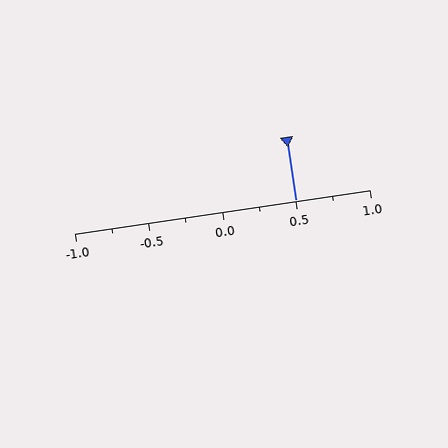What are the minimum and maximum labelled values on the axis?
The axis runs from -1.0 to 1.0.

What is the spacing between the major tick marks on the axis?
The major ticks are spaced 0.5 apart.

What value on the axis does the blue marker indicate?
The marker indicates approximately 0.5.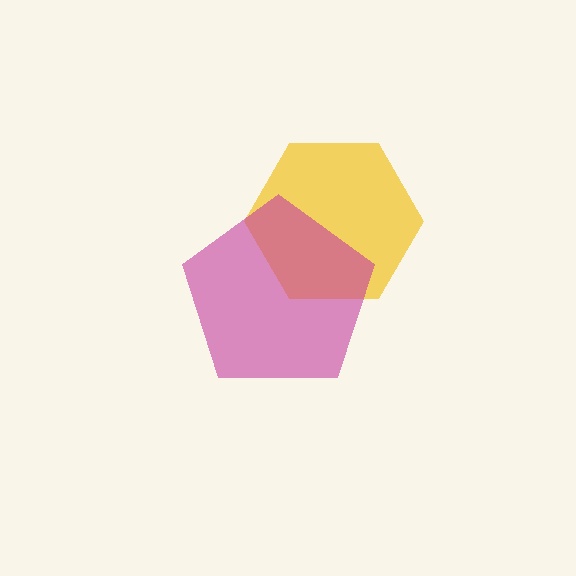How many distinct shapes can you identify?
There are 2 distinct shapes: a yellow hexagon, a magenta pentagon.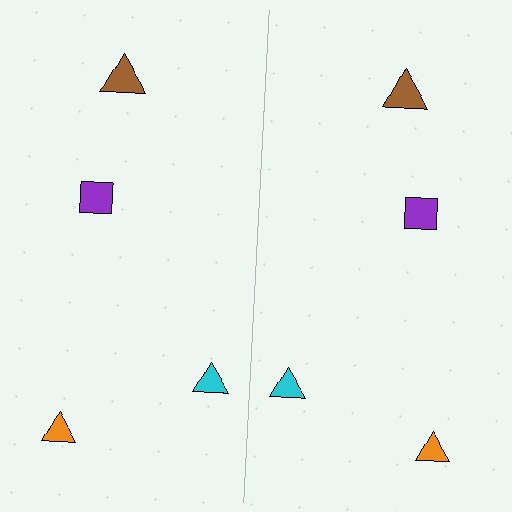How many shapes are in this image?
There are 8 shapes in this image.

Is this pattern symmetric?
Yes, this pattern has bilateral (reflection) symmetry.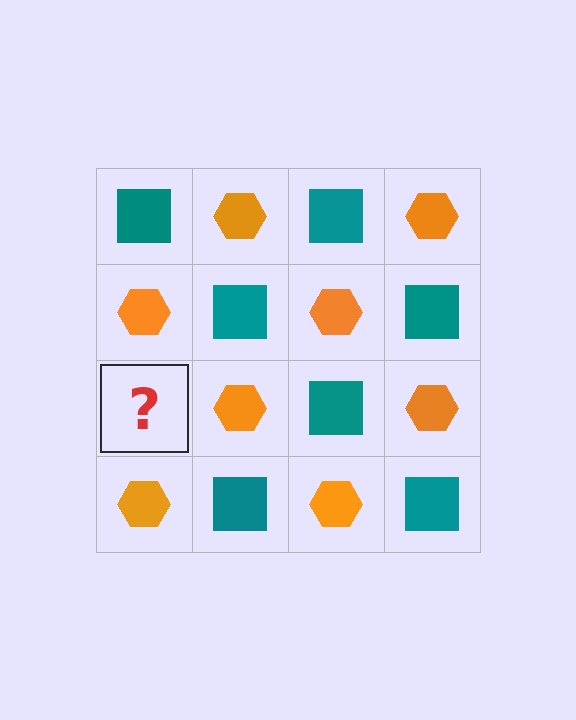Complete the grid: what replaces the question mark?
The question mark should be replaced with a teal square.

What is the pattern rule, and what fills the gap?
The rule is that it alternates teal square and orange hexagon in a checkerboard pattern. The gap should be filled with a teal square.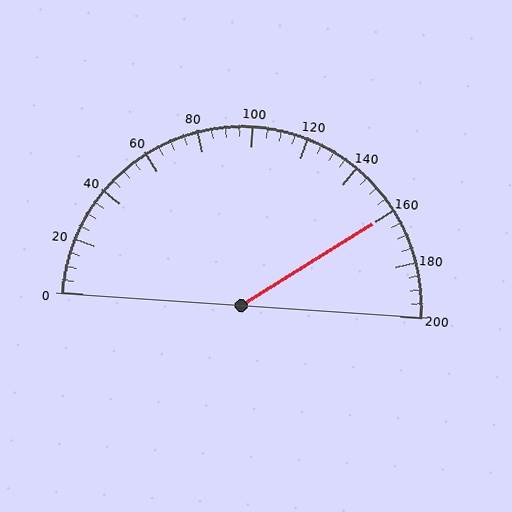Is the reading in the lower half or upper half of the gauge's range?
The reading is in the upper half of the range (0 to 200).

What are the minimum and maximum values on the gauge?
The gauge ranges from 0 to 200.